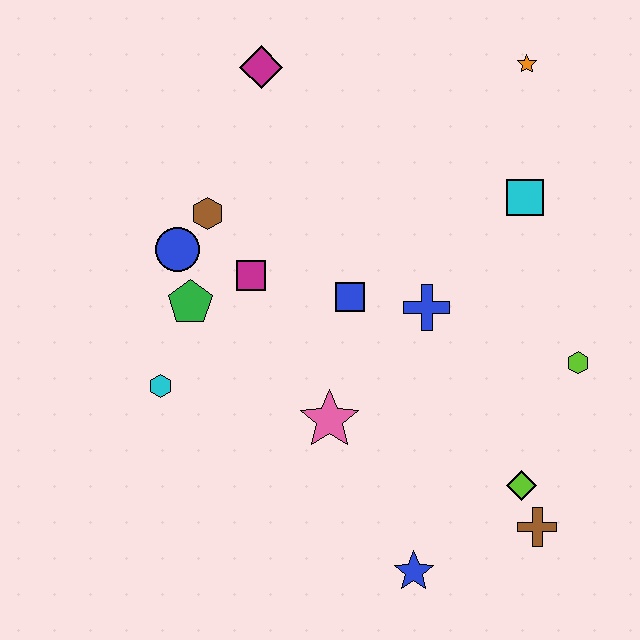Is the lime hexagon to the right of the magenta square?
Yes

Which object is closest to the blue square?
The blue cross is closest to the blue square.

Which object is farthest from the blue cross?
The magenta diamond is farthest from the blue cross.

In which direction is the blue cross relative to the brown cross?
The blue cross is above the brown cross.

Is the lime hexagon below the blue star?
No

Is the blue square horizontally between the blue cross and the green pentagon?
Yes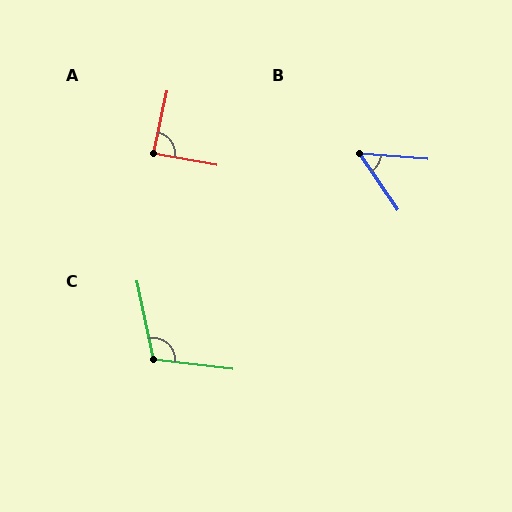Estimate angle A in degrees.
Approximately 88 degrees.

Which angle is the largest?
C, at approximately 109 degrees.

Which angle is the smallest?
B, at approximately 51 degrees.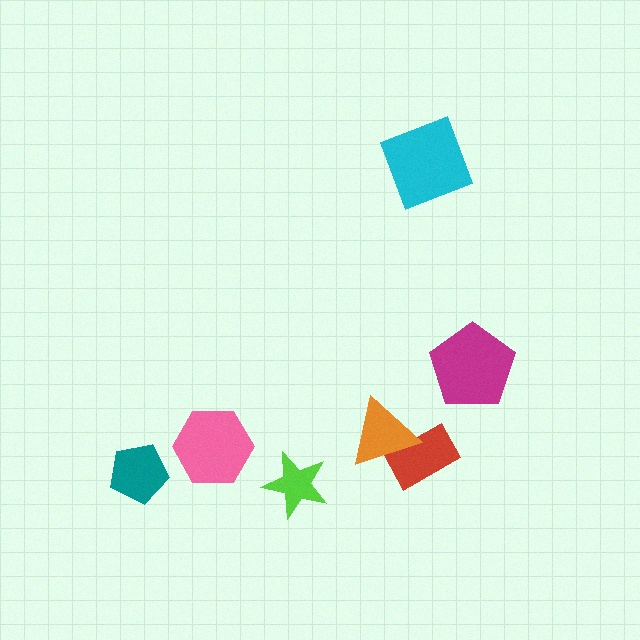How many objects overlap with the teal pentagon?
0 objects overlap with the teal pentagon.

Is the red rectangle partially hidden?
Yes, it is partially covered by another shape.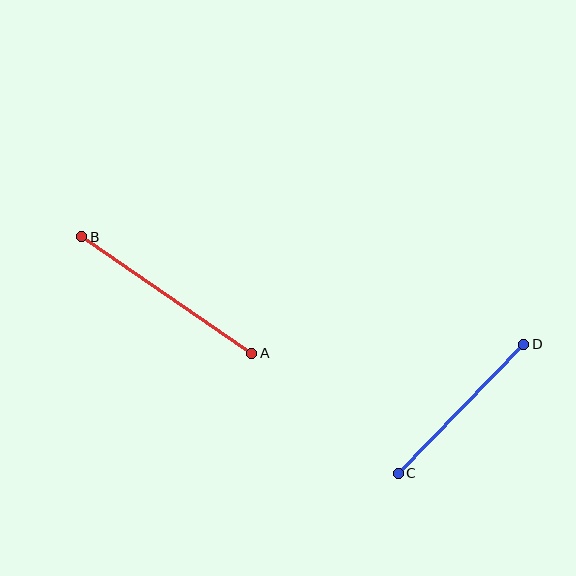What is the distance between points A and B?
The distance is approximately 206 pixels.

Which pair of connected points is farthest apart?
Points A and B are farthest apart.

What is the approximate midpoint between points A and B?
The midpoint is at approximately (167, 295) pixels.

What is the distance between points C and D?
The distance is approximately 180 pixels.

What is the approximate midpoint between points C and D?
The midpoint is at approximately (461, 409) pixels.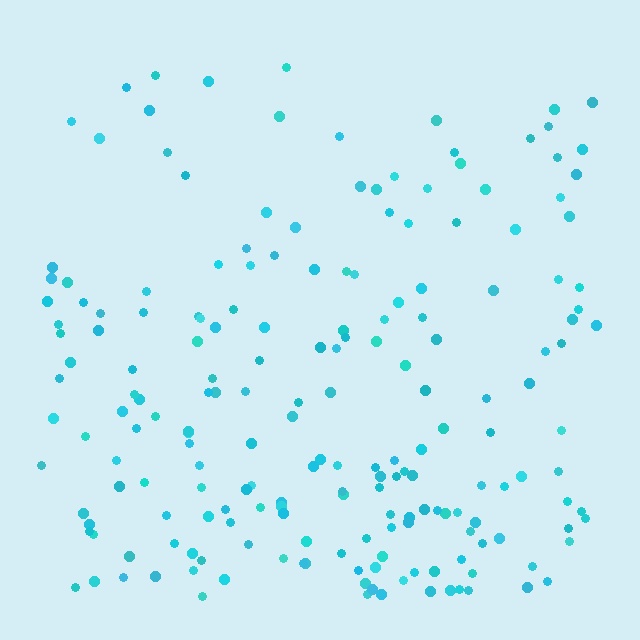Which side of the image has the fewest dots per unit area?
The top.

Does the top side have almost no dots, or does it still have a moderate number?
Still a moderate number, just noticeably fewer than the bottom.